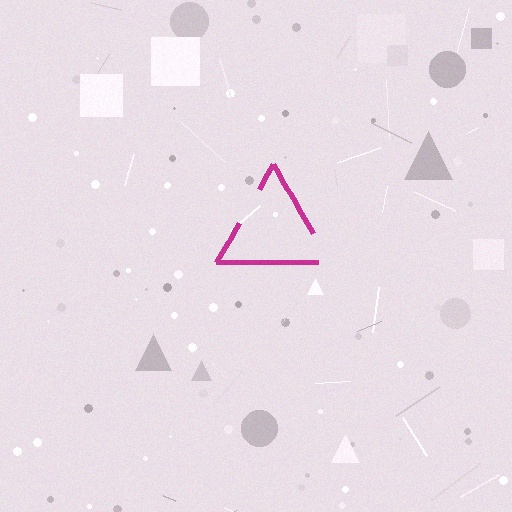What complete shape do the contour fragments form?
The contour fragments form a triangle.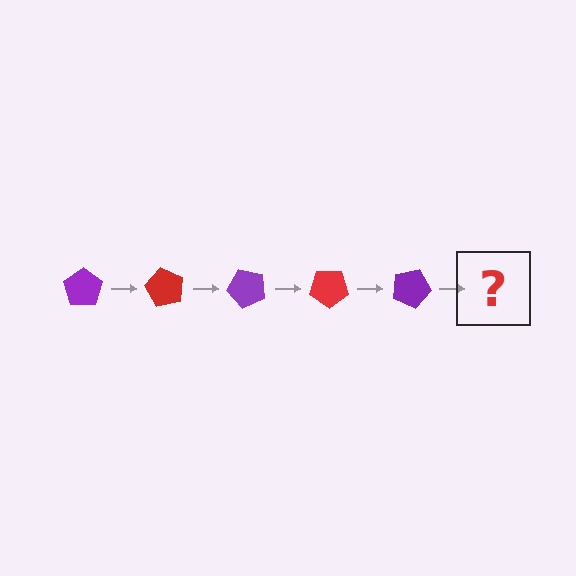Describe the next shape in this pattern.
It should be a red pentagon, rotated 300 degrees from the start.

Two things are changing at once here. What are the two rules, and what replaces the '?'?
The two rules are that it rotates 60 degrees each step and the color cycles through purple and red. The '?' should be a red pentagon, rotated 300 degrees from the start.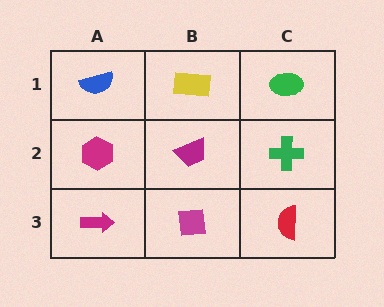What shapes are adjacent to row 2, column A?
A blue semicircle (row 1, column A), a magenta arrow (row 3, column A), a magenta trapezoid (row 2, column B).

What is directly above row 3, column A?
A magenta hexagon.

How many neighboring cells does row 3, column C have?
2.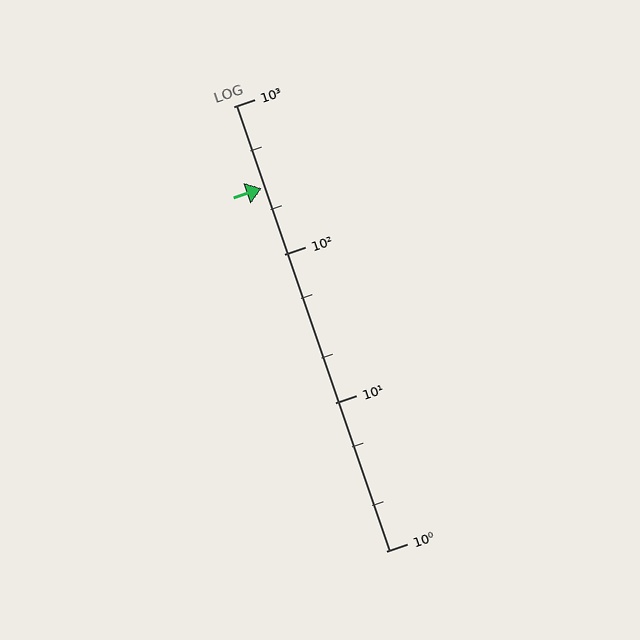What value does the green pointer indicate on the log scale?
The pointer indicates approximately 280.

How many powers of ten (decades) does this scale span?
The scale spans 3 decades, from 1 to 1000.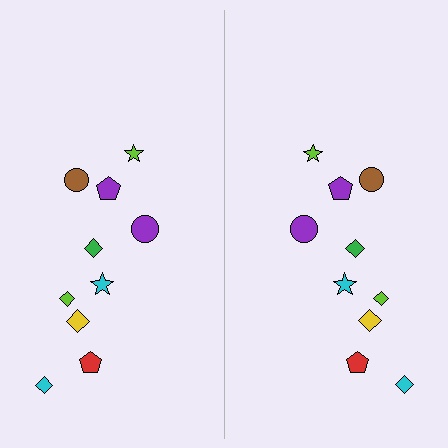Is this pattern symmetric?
Yes, this pattern has bilateral (reflection) symmetry.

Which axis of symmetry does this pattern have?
The pattern has a vertical axis of symmetry running through the center of the image.